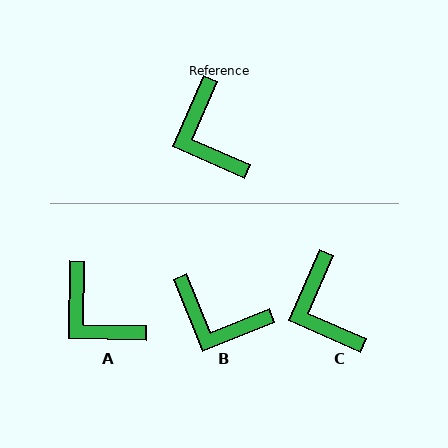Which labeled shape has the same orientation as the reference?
C.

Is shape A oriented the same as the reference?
No, it is off by about 22 degrees.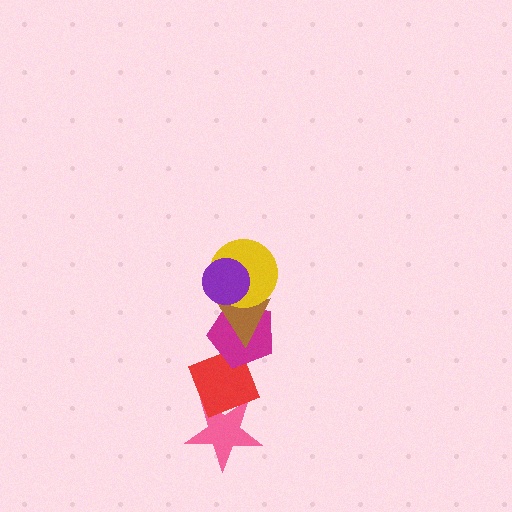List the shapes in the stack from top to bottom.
From top to bottom: the purple circle, the yellow circle, the brown triangle, the magenta pentagon, the red diamond, the pink star.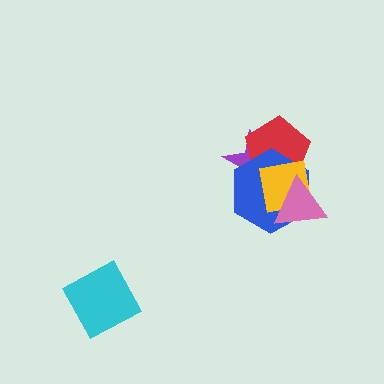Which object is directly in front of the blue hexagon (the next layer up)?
The yellow square is directly in front of the blue hexagon.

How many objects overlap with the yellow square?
4 objects overlap with the yellow square.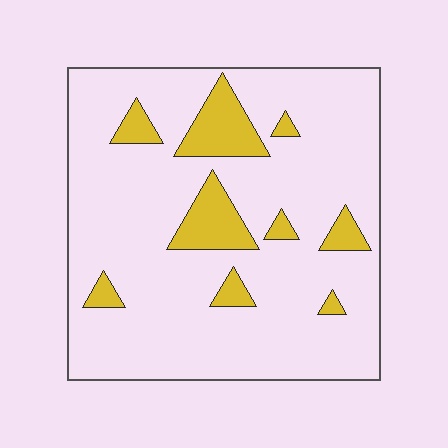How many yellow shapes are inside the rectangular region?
9.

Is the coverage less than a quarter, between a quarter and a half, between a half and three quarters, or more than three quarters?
Less than a quarter.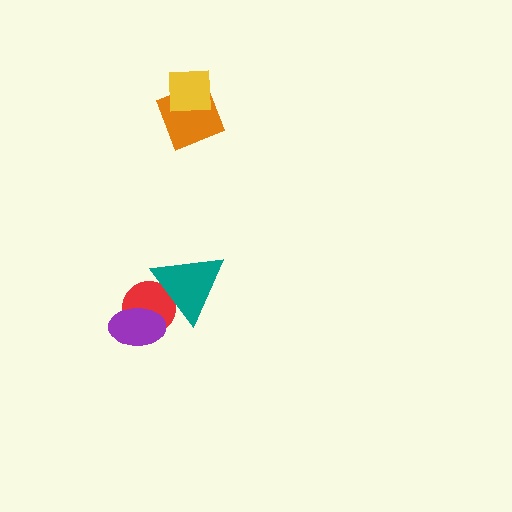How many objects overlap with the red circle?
2 objects overlap with the red circle.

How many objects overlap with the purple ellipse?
1 object overlaps with the purple ellipse.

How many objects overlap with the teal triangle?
1 object overlaps with the teal triangle.